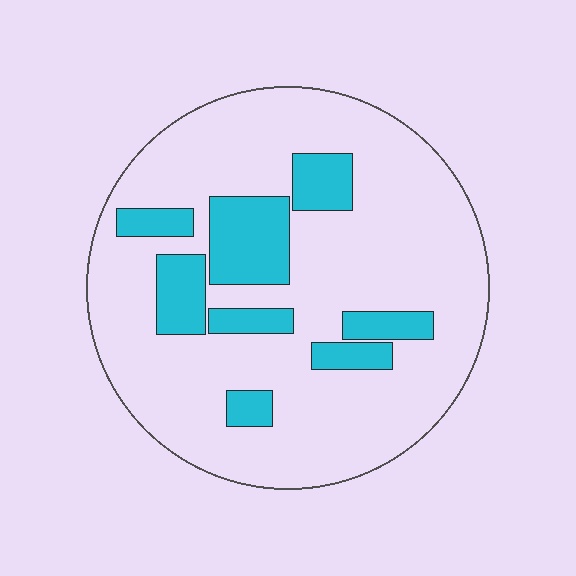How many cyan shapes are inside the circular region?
8.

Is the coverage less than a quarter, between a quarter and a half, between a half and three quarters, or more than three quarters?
Less than a quarter.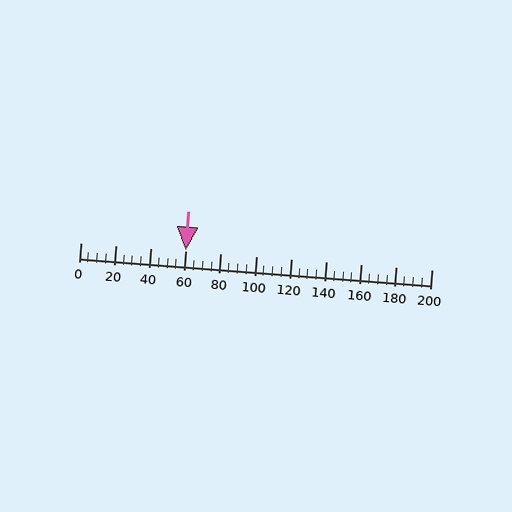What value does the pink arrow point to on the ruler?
The pink arrow points to approximately 60.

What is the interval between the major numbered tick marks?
The major tick marks are spaced 20 units apart.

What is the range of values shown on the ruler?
The ruler shows values from 0 to 200.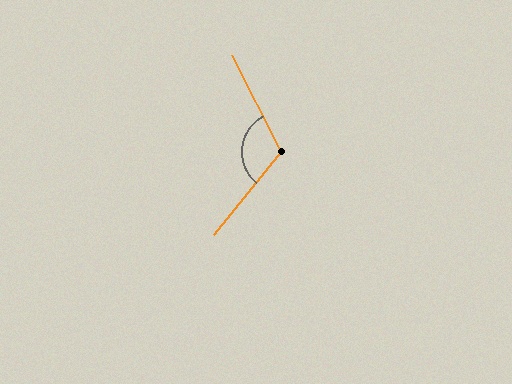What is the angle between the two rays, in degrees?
Approximately 114 degrees.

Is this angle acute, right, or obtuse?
It is obtuse.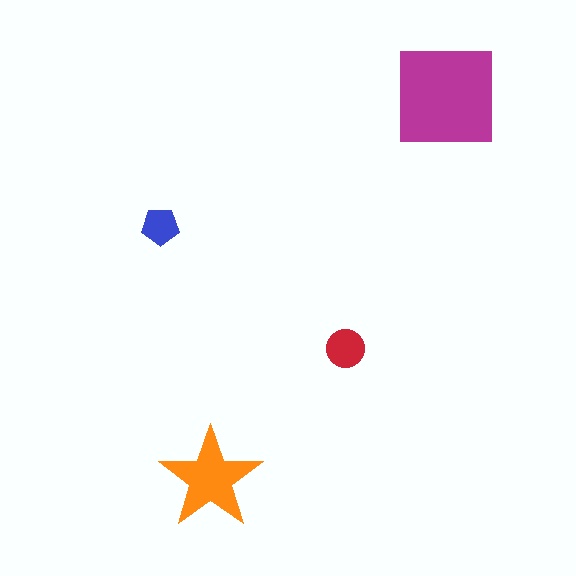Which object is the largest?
The magenta square.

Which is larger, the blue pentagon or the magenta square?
The magenta square.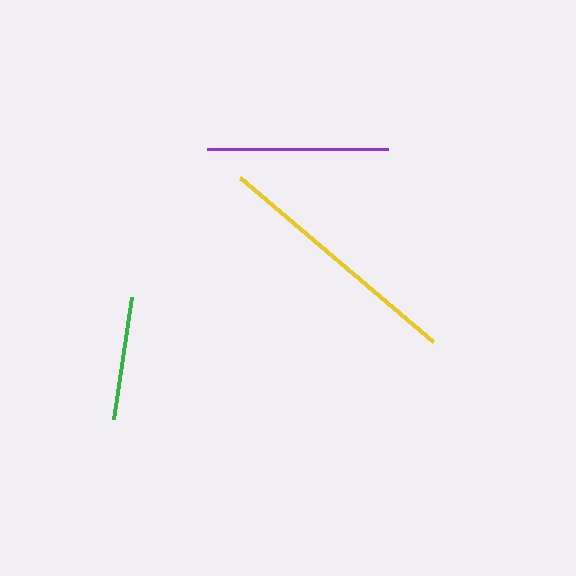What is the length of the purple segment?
The purple segment is approximately 182 pixels long.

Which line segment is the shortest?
The green line is the shortest at approximately 123 pixels.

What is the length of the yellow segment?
The yellow segment is approximately 253 pixels long.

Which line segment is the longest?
The yellow line is the longest at approximately 253 pixels.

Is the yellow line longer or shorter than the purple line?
The yellow line is longer than the purple line.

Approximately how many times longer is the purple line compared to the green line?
The purple line is approximately 1.5 times the length of the green line.